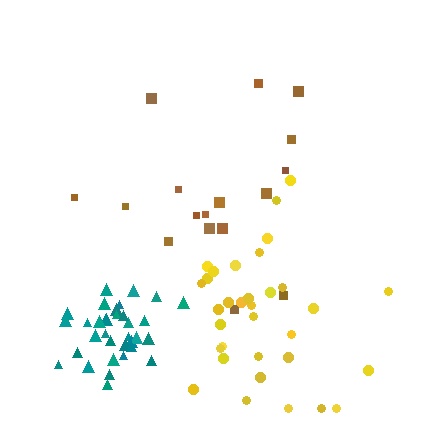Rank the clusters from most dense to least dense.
teal, yellow, brown.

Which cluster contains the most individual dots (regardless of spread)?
Teal (34).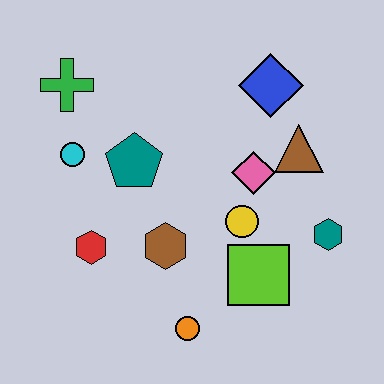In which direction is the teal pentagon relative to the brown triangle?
The teal pentagon is to the left of the brown triangle.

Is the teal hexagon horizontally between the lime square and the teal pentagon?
No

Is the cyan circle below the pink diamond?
No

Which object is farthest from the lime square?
The green cross is farthest from the lime square.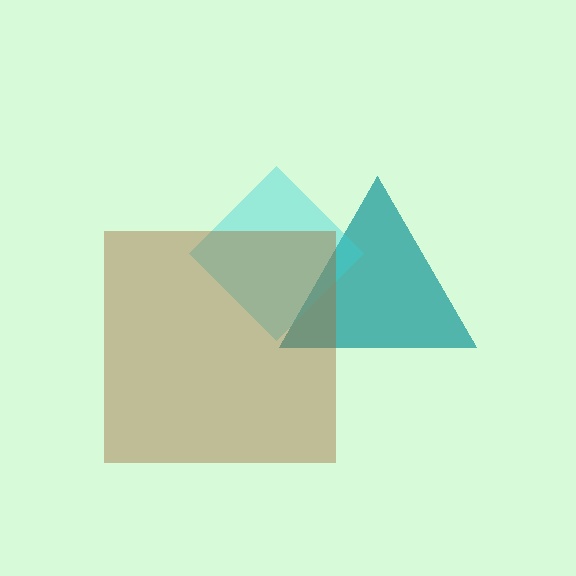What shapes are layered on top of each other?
The layered shapes are: a teal triangle, a cyan diamond, a brown square.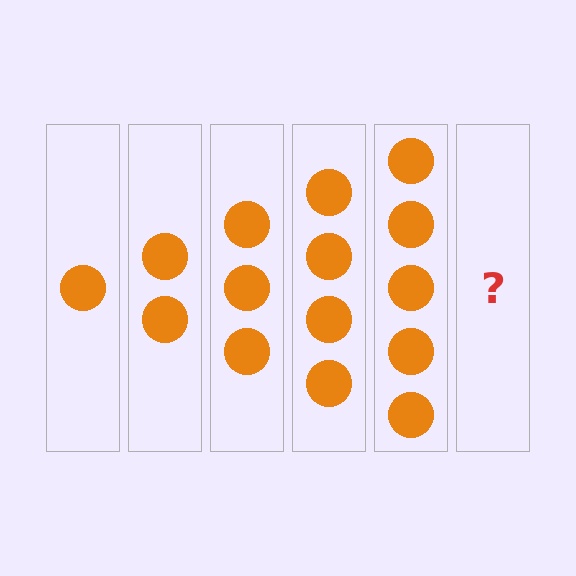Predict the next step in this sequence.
The next step is 6 circles.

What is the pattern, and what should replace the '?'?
The pattern is that each step adds one more circle. The '?' should be 6 circles.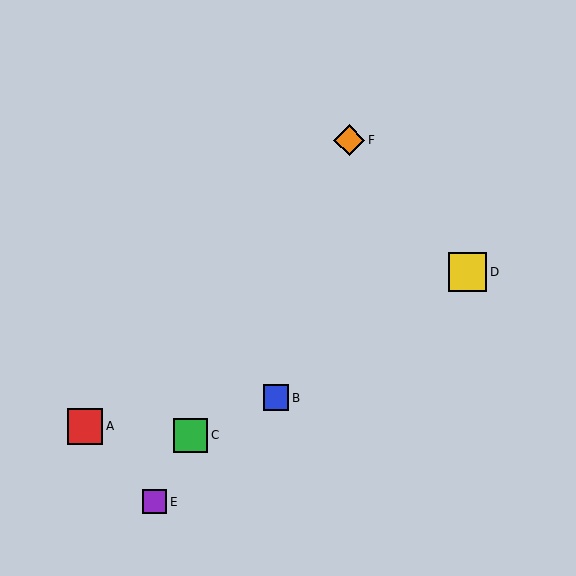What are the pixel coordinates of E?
Object E is at (155, 502).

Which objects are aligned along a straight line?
Objects C, E, F are aligned along a straight line.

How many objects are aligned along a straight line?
3 objects (C, E, F) are aligned along a straight line.